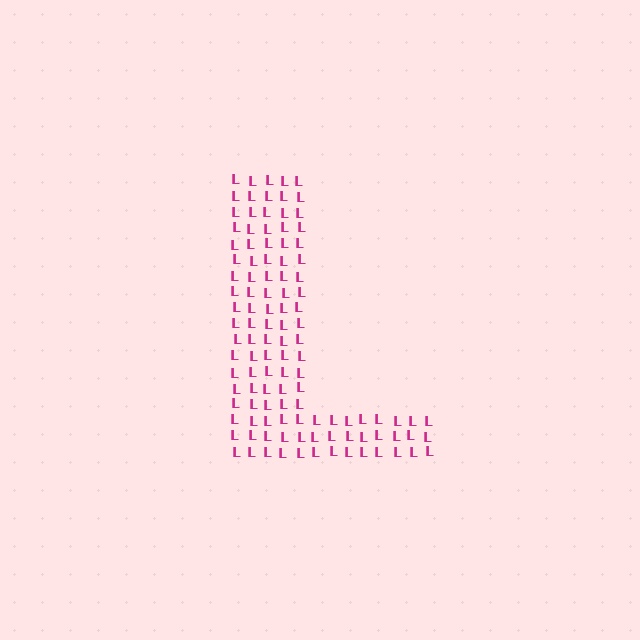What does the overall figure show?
The overall figure shows the letter L.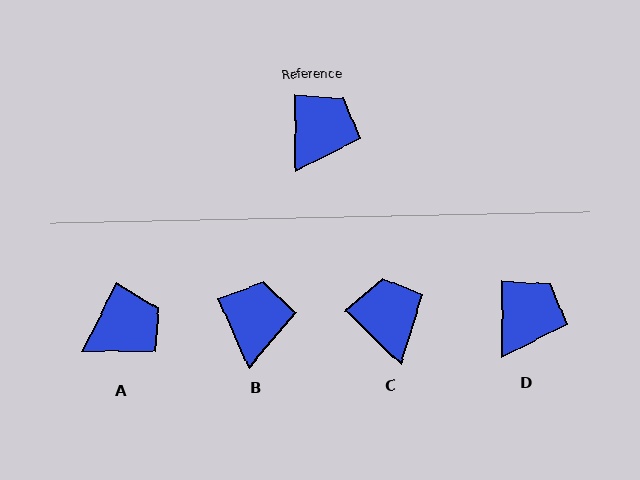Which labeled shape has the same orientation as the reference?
D.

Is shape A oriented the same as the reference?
No, it is off by about 27 degrees.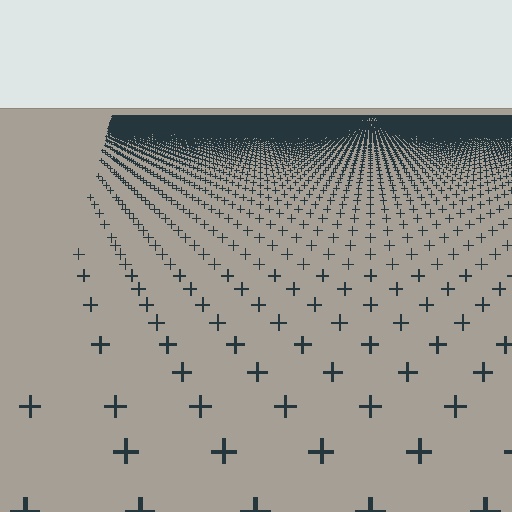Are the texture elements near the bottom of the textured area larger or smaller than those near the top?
Larger. Near the bottom, elements are closer to the viewer and appear at a bigger on-screen size.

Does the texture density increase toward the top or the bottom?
Density increases toward the top.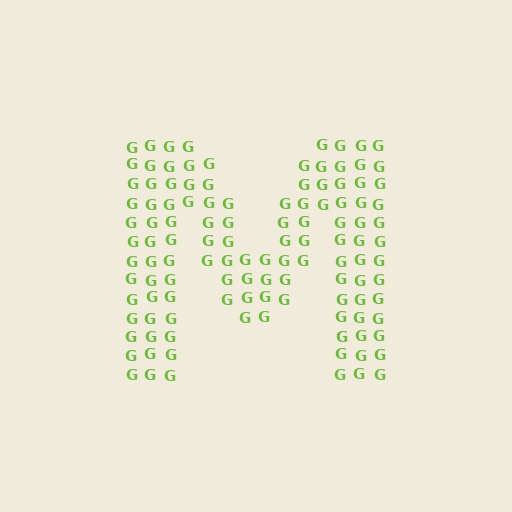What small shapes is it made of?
It is made of small letter G's.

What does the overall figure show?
The overall figure shows the letter M.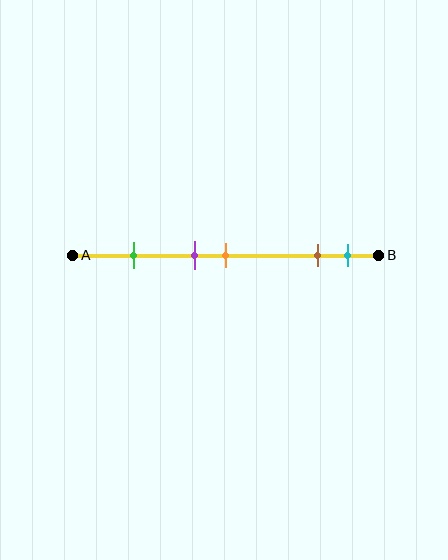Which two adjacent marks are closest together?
The purple and orange marks are the closest adjacent pair.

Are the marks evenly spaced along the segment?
No, the marks are not evenly spaced.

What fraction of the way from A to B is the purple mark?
The purple mark is approximately 40% (0.4) of the way from A to B.